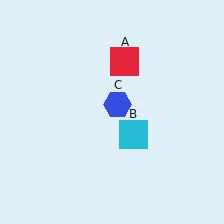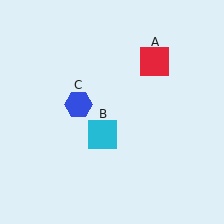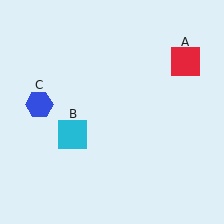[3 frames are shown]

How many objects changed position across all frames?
3 objects changed position: red square (object A), cyan square (object B), blue hexagon (object C).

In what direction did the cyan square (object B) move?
The cyan square (object B) moved left.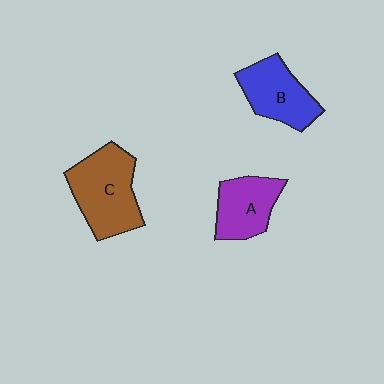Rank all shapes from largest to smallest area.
From largest to smallest: C (brown), B (blue), A (purple).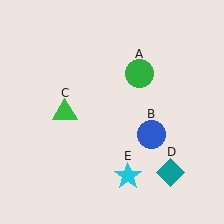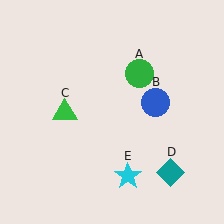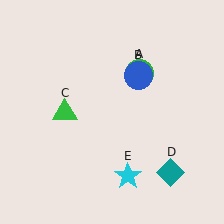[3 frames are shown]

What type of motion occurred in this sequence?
The blue circle (object B) rotated counterclockwise around the center of the scene.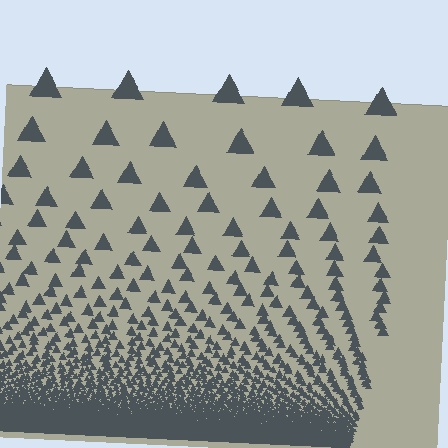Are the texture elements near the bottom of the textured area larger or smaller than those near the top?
Smaller. The gradient is inverted — elements near the bottom are smaller and denser.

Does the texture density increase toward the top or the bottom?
Density increases toward the bottom.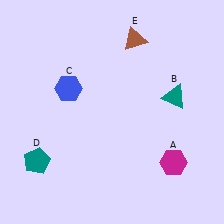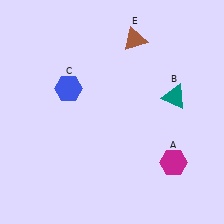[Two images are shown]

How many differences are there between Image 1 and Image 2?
There is 1 difference between the two images.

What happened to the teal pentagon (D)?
The teal pentagon (D) was removed in Image 2. It was in the bottom-left area of Image 1.